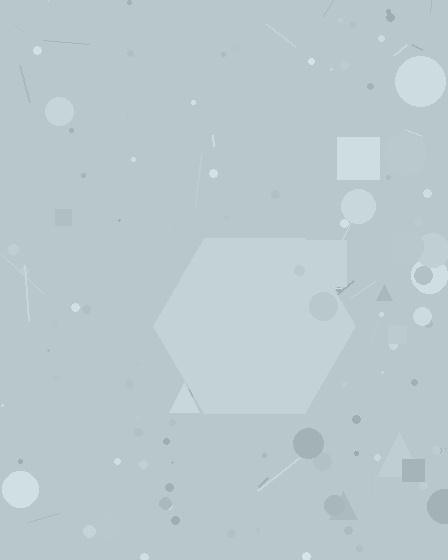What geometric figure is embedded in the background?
A hexagon is embedded in the background.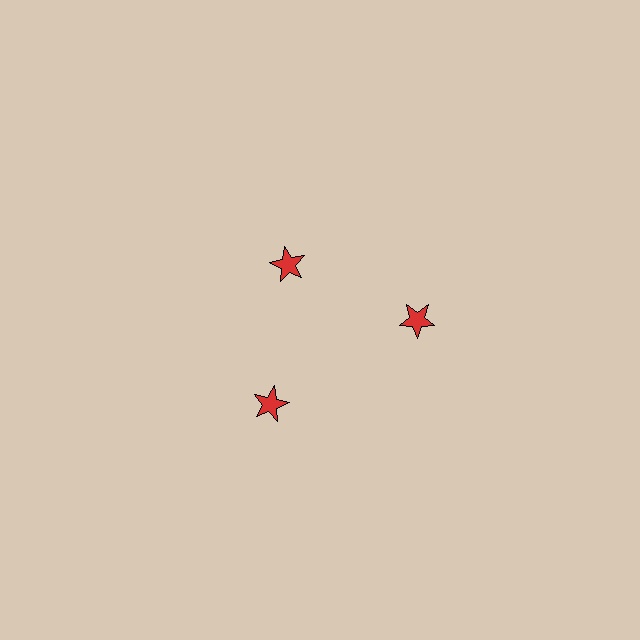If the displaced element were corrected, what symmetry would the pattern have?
It would have 3-fold rotational symmetry — the pattern would map onto itself every 120 degrees.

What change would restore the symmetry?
The symmetry would be restored by moving it outward, back onto the ring so that all 3 stars sit at equal angles and equal distance from the center.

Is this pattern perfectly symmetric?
No. The 3 red stars are arranged in a ring, but one element near the 11 o'clock position is pulled inward toward the center, breaking the 3-fold rotational symmetry.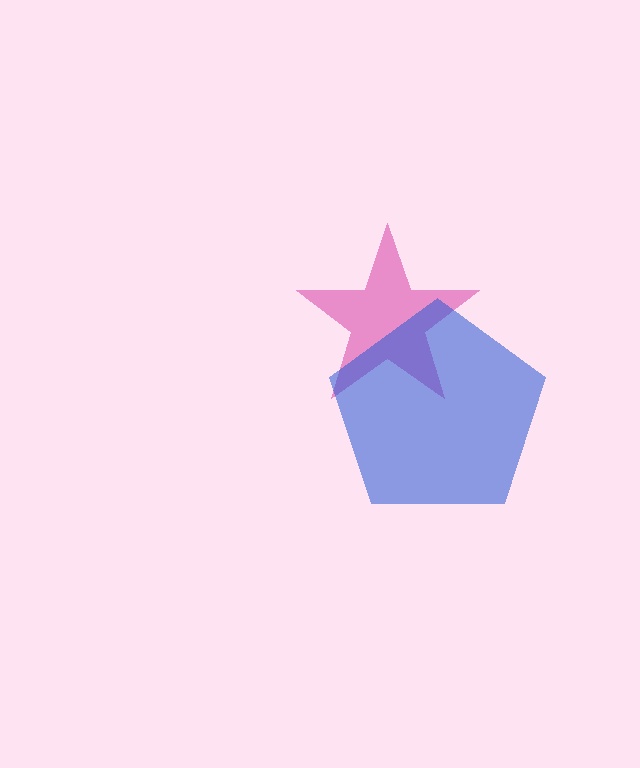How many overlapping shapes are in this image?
There are 2 overlapping shapes in the image.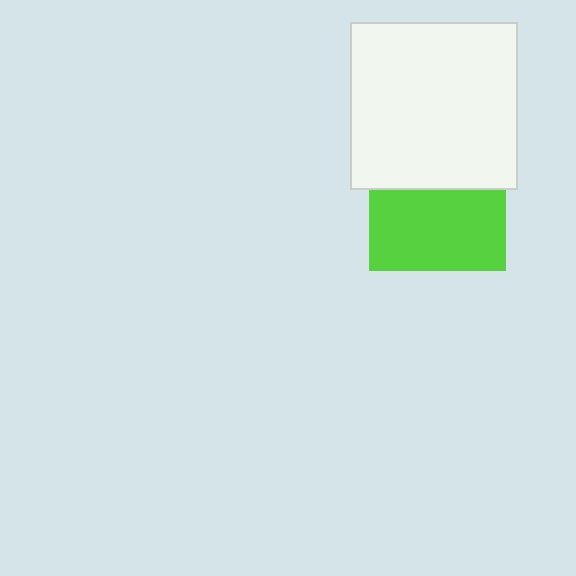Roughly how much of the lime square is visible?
About half of it is visible (roughly 60%).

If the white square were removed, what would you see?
You would see the complete lime square.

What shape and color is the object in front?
The object in front is a white square.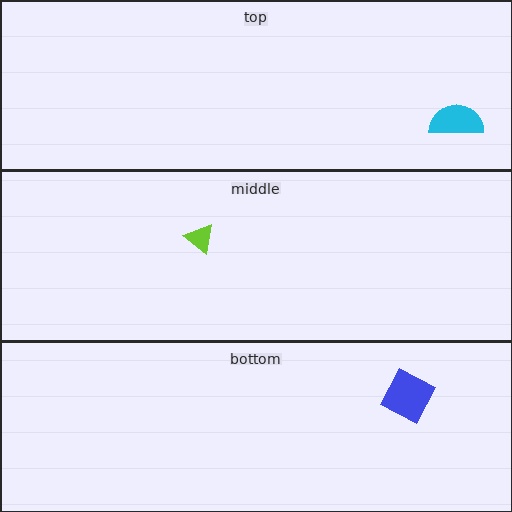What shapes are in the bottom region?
The blue diamond.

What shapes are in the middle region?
The lime triangle.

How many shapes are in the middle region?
1.